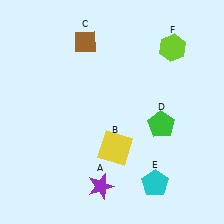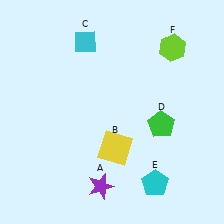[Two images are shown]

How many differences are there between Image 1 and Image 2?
There is 1 difference between the two images.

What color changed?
The diamond (C) changed from brown in Image 1 to cyan in Image 2.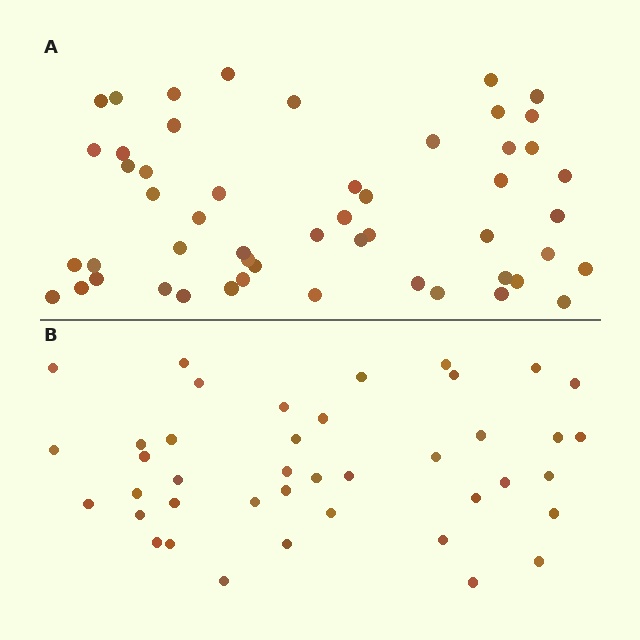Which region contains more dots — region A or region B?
Region A (the top region) has more dots.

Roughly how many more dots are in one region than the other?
Region A has roughly 12 or so more dots than region B.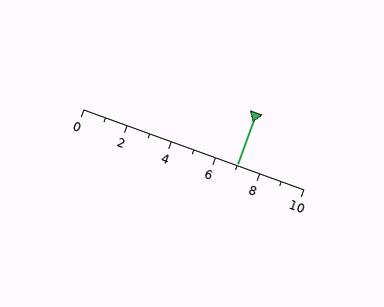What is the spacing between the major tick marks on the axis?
The major ticks are spaced 2 apart.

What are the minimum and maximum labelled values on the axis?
The axis runs from 0 to 10.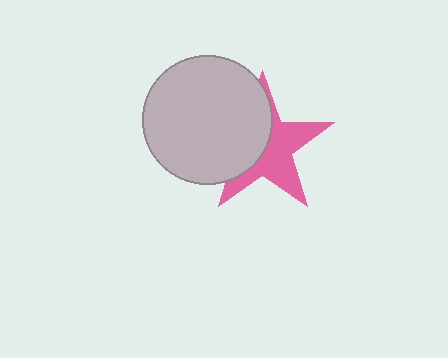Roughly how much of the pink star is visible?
About half of it is visible (roughly 54%).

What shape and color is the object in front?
The object in front is a light gray circle.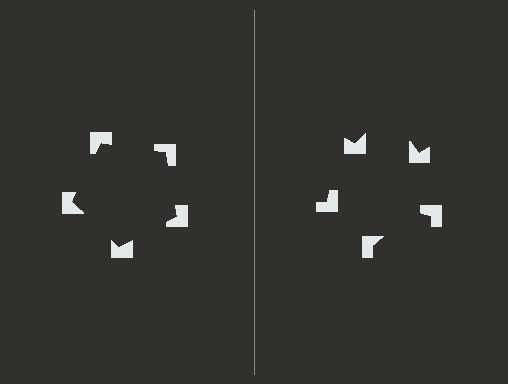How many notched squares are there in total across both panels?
10 — 5 on each side.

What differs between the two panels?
The notched squares are positioned identically on both sides; only the wedge orientations differ. On the left they align to a pentagon; on the right they are misaligned.